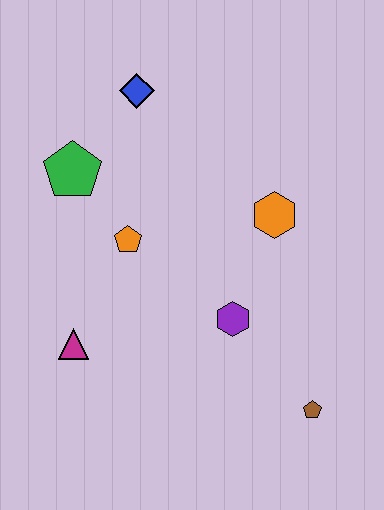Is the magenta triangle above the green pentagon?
No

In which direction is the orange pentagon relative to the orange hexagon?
The orange pentagon is to the left of the orange hexagon.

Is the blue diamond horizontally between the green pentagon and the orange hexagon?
Yes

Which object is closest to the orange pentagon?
The green pentagon is closest to the orange pentagon.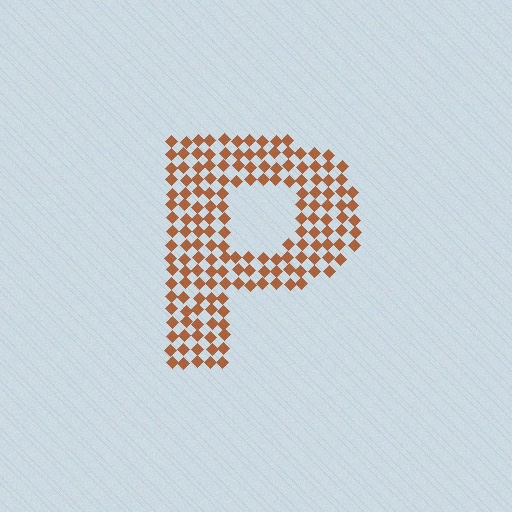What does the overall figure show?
The overall figure shows the letter P.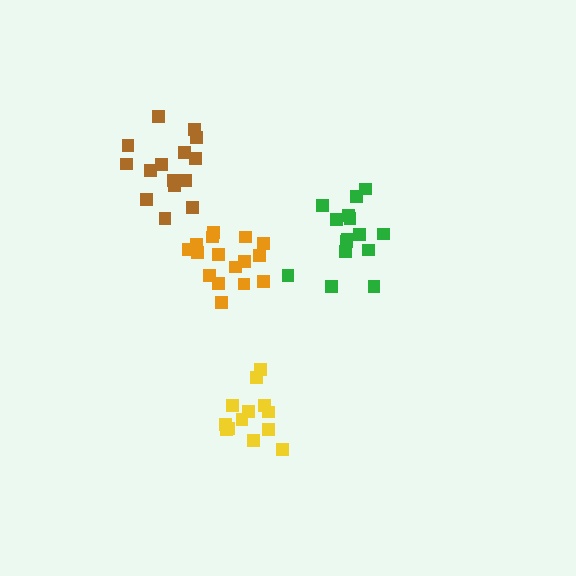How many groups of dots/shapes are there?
There are 4 groups.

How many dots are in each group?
Group 1: 16 dots, Group 2: 15 dots, Group 3: 13 dots, Group 4: 16 dots (60 total).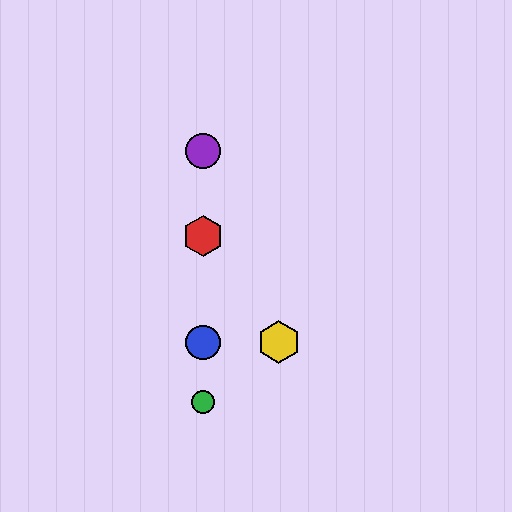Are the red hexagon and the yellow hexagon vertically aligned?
No, the red hexagon is at x≈203 and the yellow hexagon is at x≈279.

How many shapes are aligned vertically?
4 shapes (the red hexagon, the blue circle, the green circle, the purple circle) are aligned vertically.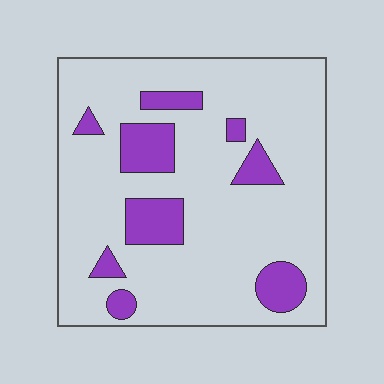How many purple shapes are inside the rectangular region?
9.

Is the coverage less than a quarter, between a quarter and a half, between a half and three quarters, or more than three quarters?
Less than a quarter.